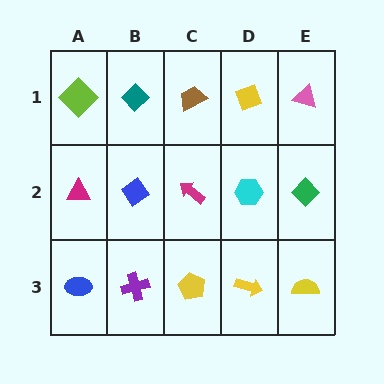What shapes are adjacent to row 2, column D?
A yellow diamond (row 1, column D), a yellow arrow (row 3, column D), a magenta arrow (row 2, column C), a green diamond (row 2, column E).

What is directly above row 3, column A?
A magenta triangle.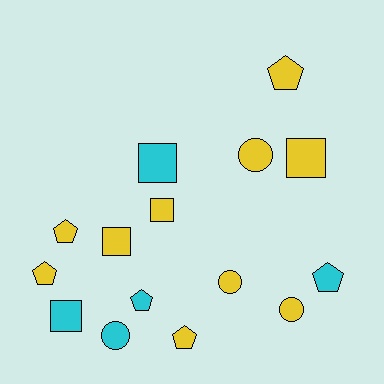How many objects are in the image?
There are 15 objects.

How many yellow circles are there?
There are 3 yellow circles.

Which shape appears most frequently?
Pentagon, with 6 objects.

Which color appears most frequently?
Yellow, with 10 objects.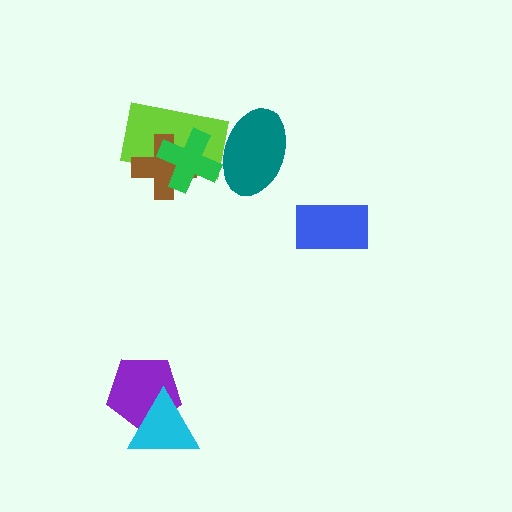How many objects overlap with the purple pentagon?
1 object overlaps with the purple pentagon.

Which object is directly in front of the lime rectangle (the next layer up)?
The teal ellipse is directly in front of the lime rectangle.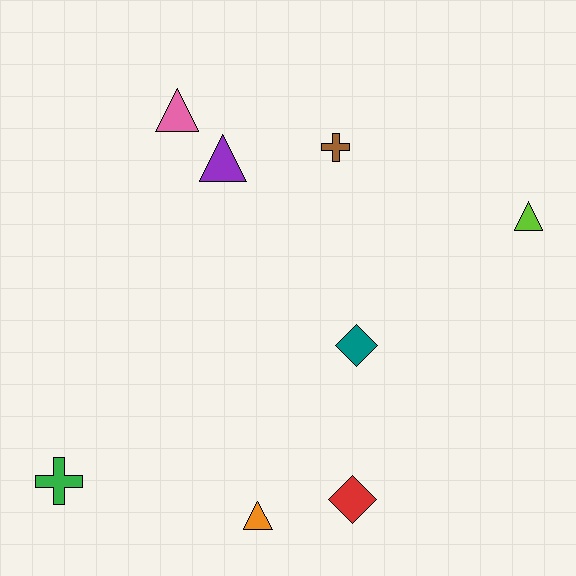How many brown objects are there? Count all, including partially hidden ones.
There is 1 brown object.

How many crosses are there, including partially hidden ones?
There are 2 crosses.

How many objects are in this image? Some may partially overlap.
There are 8 objects.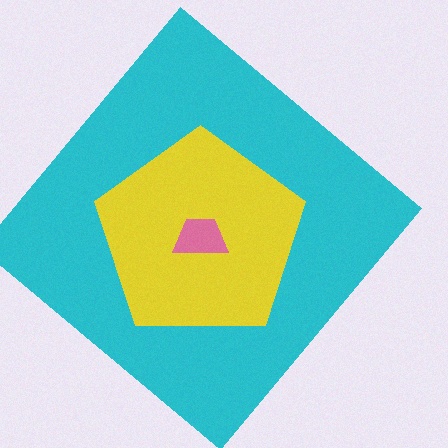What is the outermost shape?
The cyan diamond.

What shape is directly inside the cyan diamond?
The yellow pentagon.